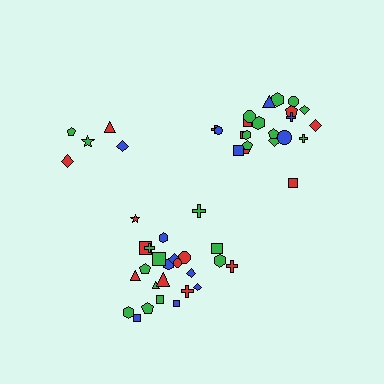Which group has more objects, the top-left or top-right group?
The top-right group.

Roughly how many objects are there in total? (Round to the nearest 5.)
Roughly 50 objects in total.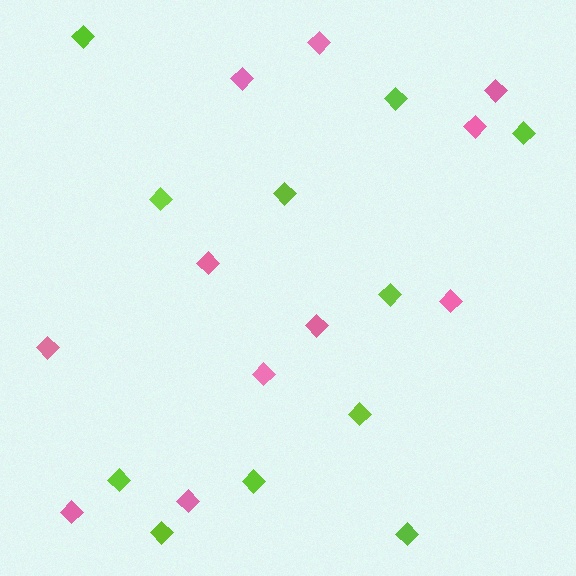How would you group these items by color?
There are 2 groups: one group of lime diamonds (11) and one group of pink diamonds (11).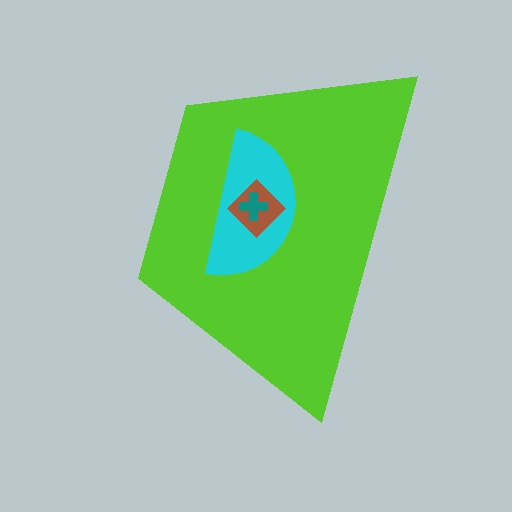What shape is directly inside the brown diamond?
The teal cross.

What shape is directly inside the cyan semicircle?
The brown diamond.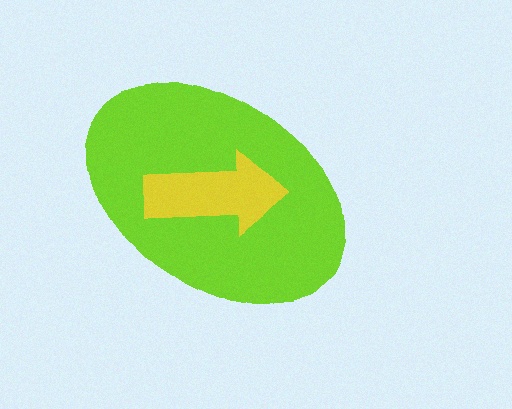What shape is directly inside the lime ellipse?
The yellow arrow.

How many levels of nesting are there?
2.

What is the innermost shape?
The yellow arrow.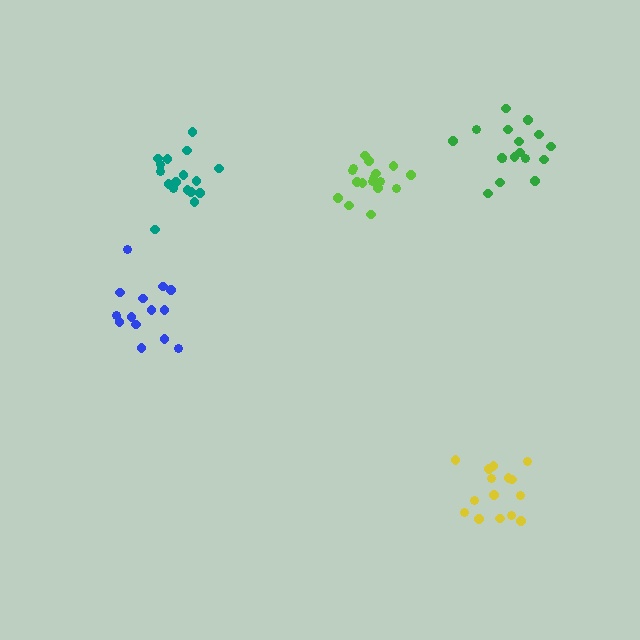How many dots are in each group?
Group 1: 14 dots, Group 2: 17 dots, Group 3: 15 dots, Group 4: 17 dots, Group 5: 17 dots (80 total).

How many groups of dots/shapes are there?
There are 5 groups.